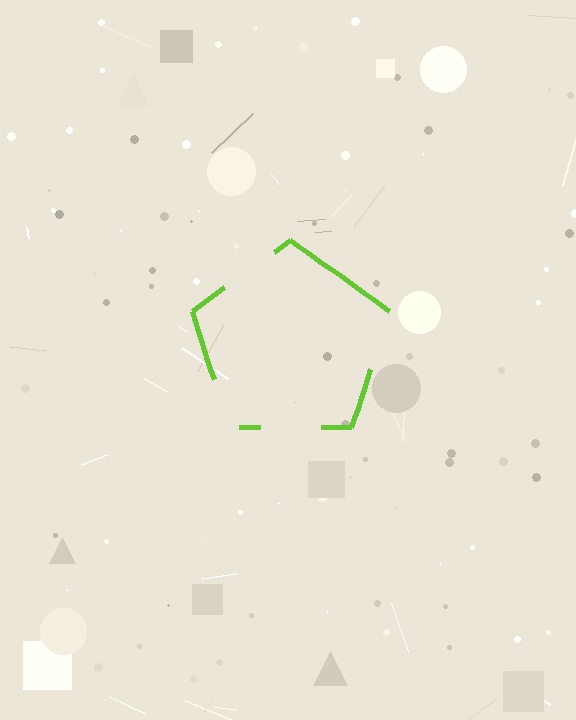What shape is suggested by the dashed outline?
The dashed outline suggests a pentagon.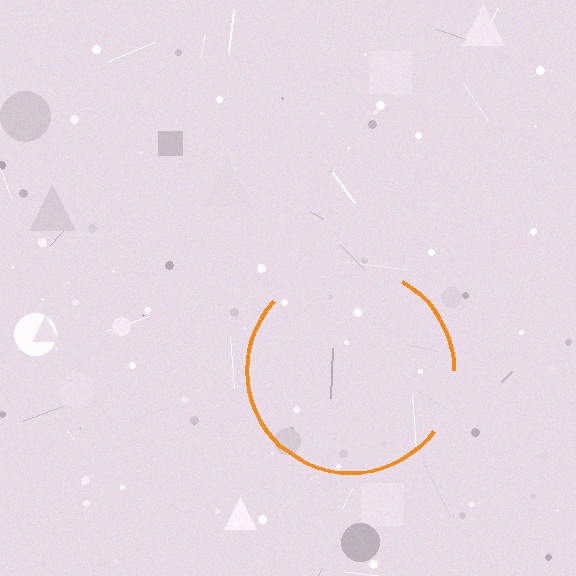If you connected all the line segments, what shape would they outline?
They would outline a circle.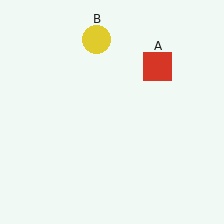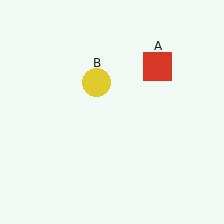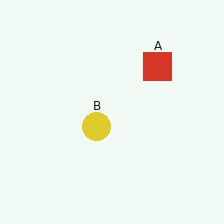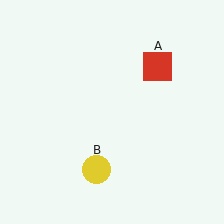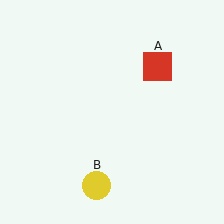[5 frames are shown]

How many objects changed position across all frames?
1 object changed position: yellow circle (object B).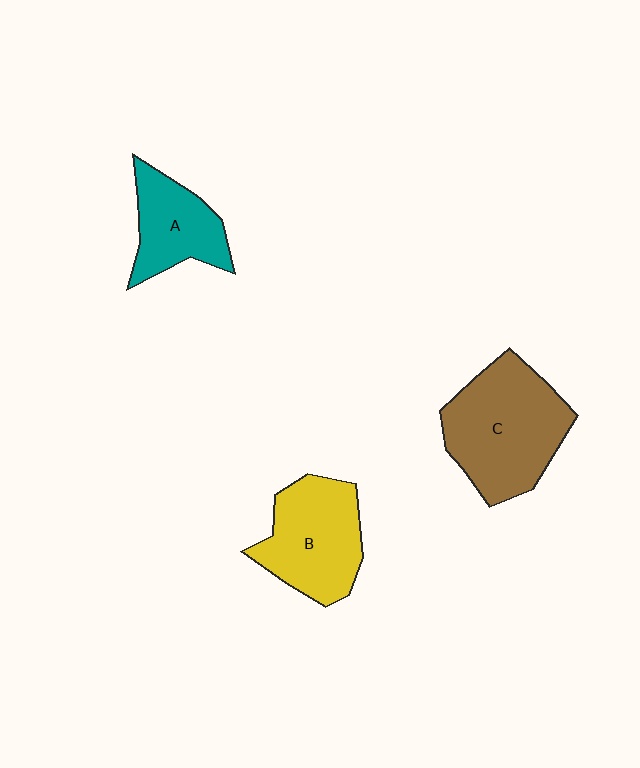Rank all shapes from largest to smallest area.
From largest to smallest: C (brown), B (yellow), A (teal).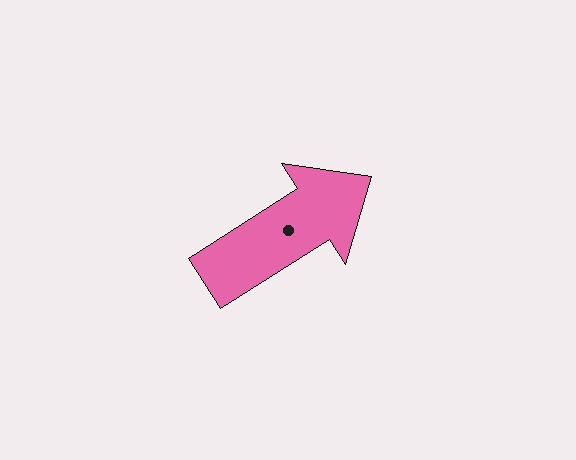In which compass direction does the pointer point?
Northeast.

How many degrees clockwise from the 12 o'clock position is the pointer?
Approximately 57 degrees.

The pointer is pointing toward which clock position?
Roughly 2 o'clock.